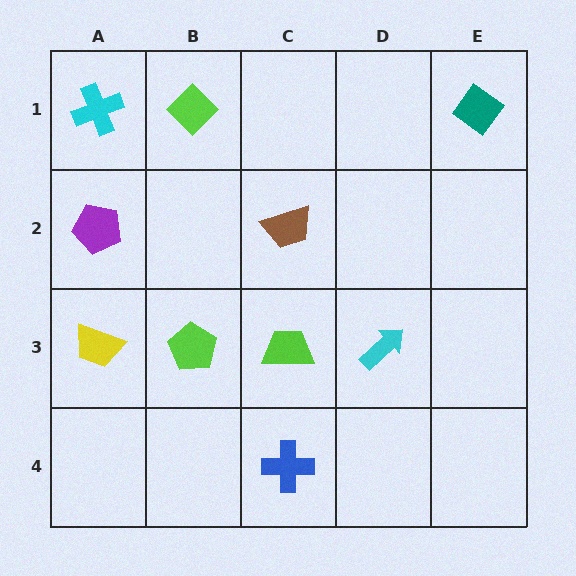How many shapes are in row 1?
3 shapes.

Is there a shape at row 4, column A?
No, that cell is empty.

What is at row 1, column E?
A teal diamond.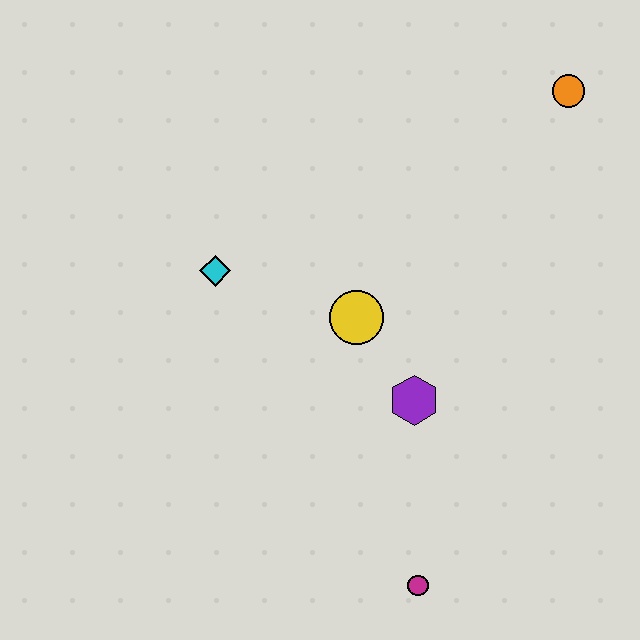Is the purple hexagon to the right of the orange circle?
No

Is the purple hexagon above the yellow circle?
No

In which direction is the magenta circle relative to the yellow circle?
The magenta circle is below the yellow circle.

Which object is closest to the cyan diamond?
The yellow circle is closest to the cyan diamond.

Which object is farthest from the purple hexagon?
The orange circle is farthest from the purple hexagon.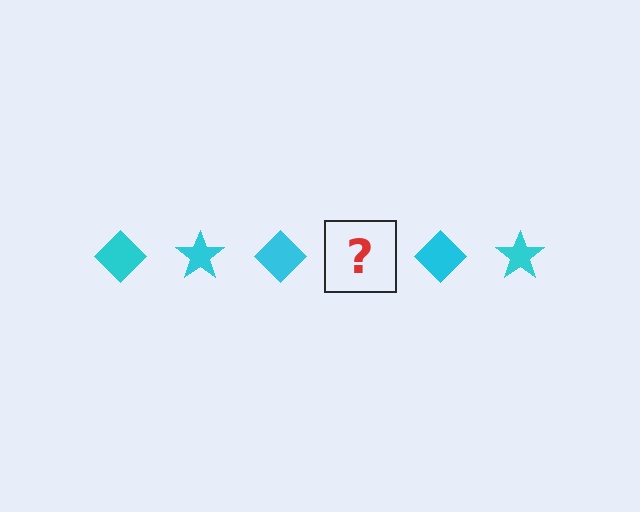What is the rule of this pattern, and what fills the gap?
The rule is that the pattern cycles through diamond, star shapes in cyan. The gap should be filled with a cyan star.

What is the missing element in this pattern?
The missing element is a cyan star.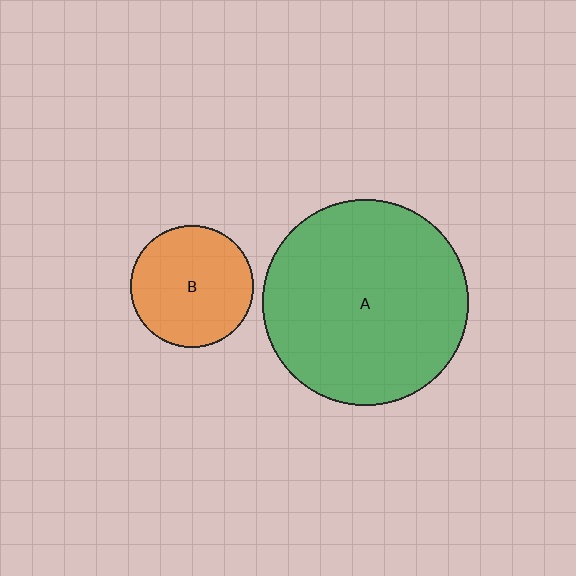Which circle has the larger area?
Circle A (green).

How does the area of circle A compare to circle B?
Approximately 2.8 times.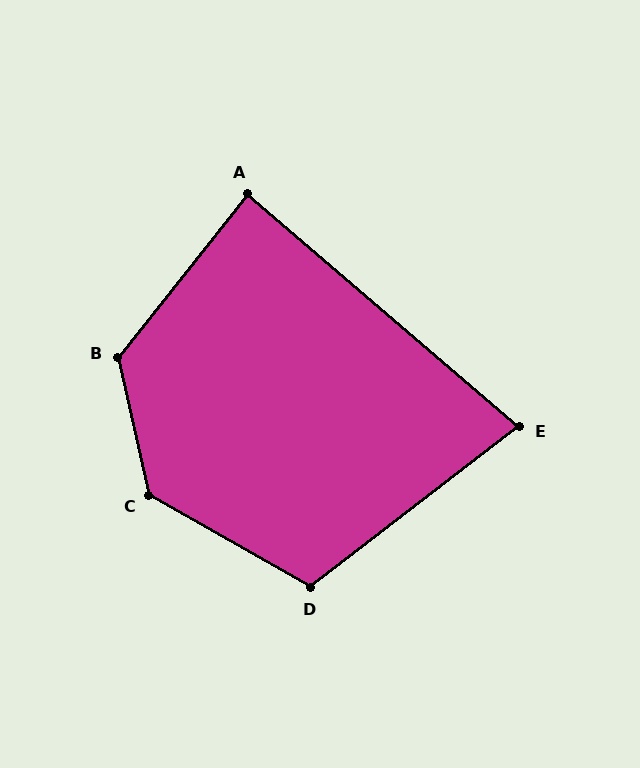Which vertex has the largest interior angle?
C, at approximately 133 degrees.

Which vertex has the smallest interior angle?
E, at approximately 78 degrees.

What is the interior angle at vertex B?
Approximately 129 degrees (obtuse).